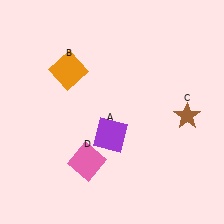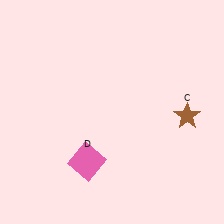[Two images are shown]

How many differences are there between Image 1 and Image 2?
There are 2 differences between the two images.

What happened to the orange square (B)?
The orange square (B) was removed in Image 2. It was in the top-left area of Image 1.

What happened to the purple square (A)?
The purple square (A) was removed in Image 2. It was in the bottom-left area of Image 1.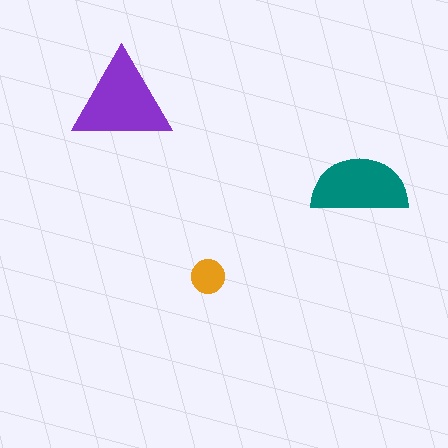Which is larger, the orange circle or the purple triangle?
The purple triangle.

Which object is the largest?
The purple triangle.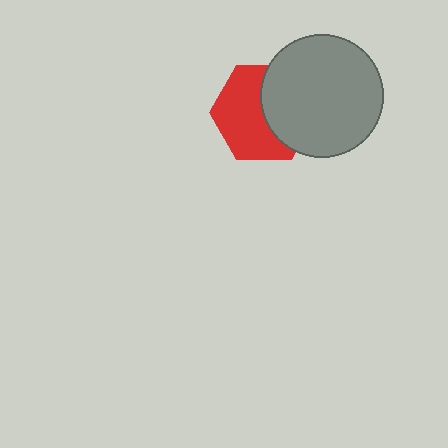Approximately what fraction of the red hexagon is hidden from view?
Roughly 43% of the red hexagon is hidden behind the gray circle.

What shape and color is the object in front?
The object in front is a gray circle.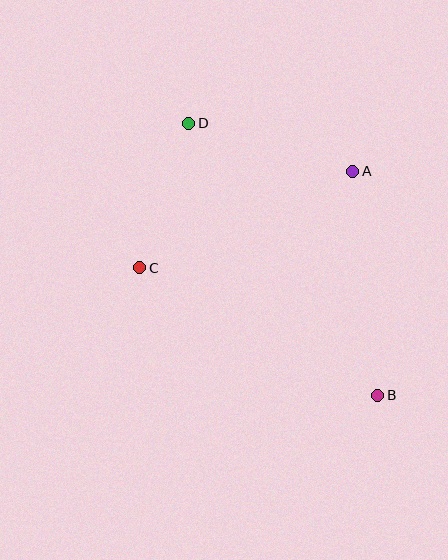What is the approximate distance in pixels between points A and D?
The distance between A and D is approximately 171 pixels.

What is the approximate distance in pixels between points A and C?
The distance between A and C is approximately 234 pixels.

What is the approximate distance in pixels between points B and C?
The distance between B and C is approximately 270 pixels.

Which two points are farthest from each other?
Points B and D are farthest from each other.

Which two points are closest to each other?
Points C and D are closest to each other.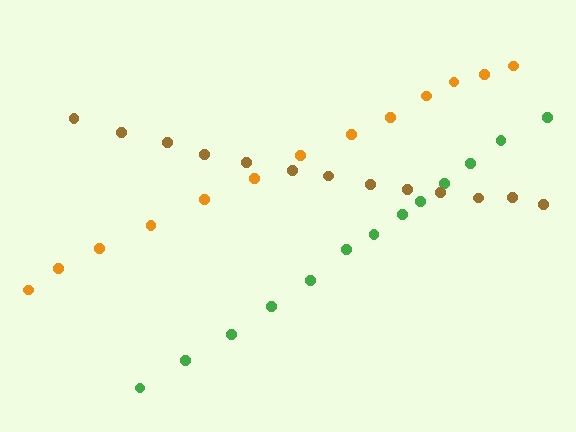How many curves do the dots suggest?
There are 3 distinct paths.